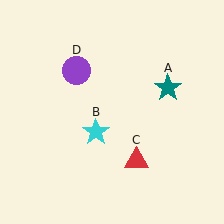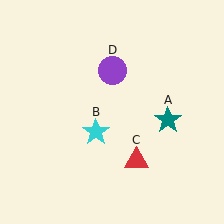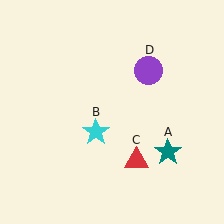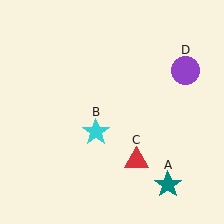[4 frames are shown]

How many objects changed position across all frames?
2 objects changed position: teal star (object A), purple circle (object D).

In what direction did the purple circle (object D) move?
The purple circle (object D) moved right.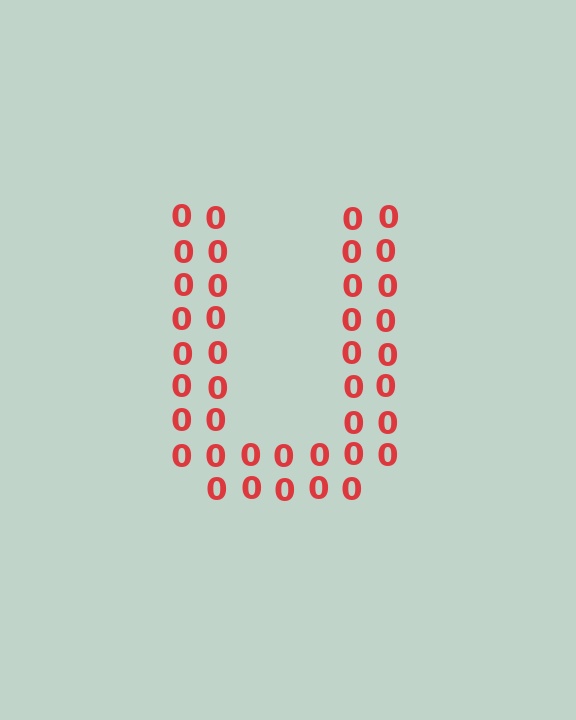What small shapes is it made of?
It is made of small digit 0's.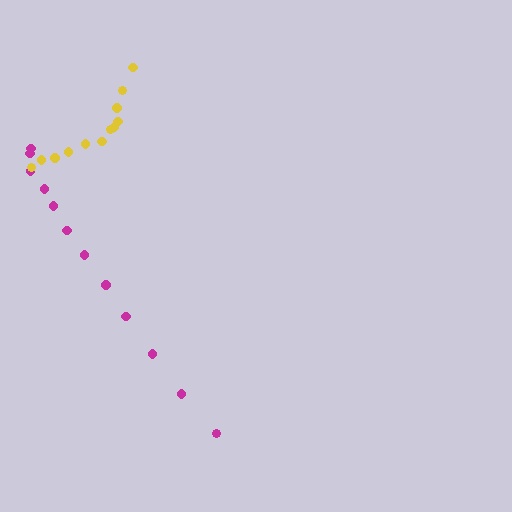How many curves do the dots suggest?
There are 2 distinct paths.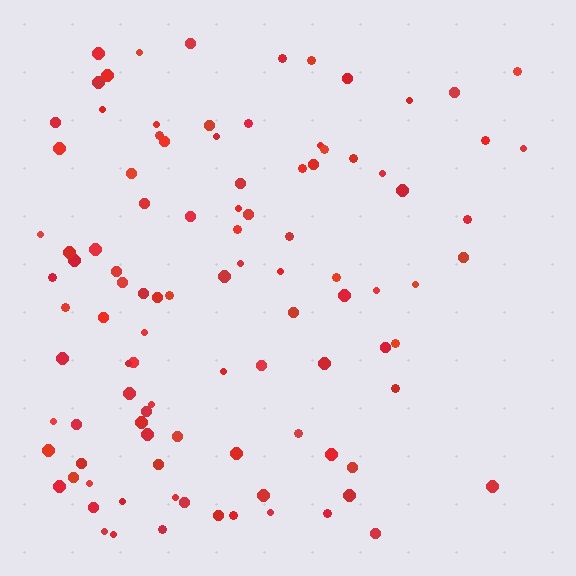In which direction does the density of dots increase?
From right to left, with the left side densest.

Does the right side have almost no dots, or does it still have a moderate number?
Still a moderate number, just noticeably fewer than the left.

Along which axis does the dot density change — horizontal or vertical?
Horizontal.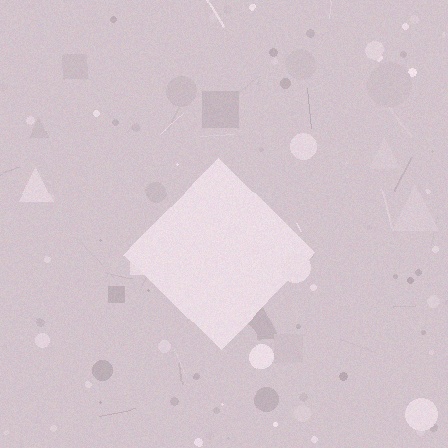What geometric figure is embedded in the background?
A diamond is embedded in the background.